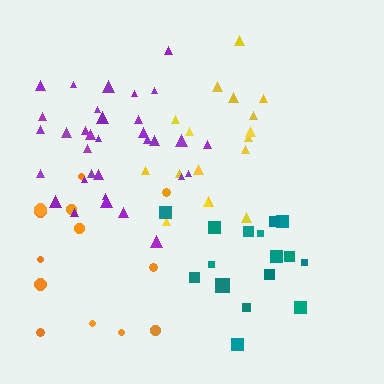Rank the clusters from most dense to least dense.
yellow, purple, teal, orange.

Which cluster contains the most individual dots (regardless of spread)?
Purple (33).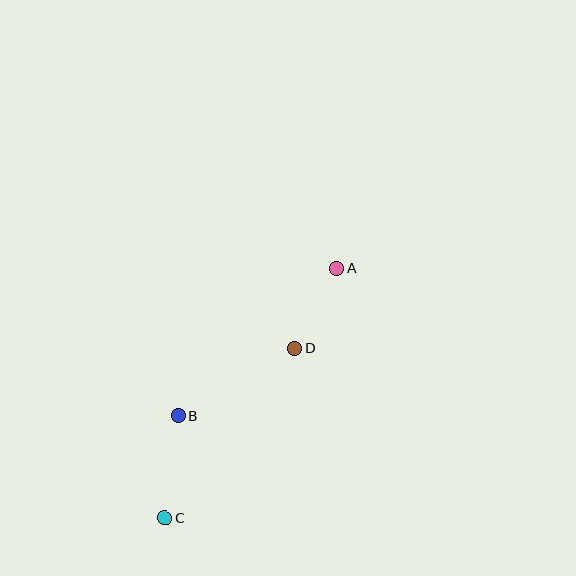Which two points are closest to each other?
Points A and D are closest to each other.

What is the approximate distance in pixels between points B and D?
The distance between B and D is approximately 134 pixels.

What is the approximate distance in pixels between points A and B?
The distance between A and B is approximately 216 pixels.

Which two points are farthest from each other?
Points A and C are farthest from each other.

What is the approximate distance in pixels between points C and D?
The distance between C and D is approximately 214 pixels.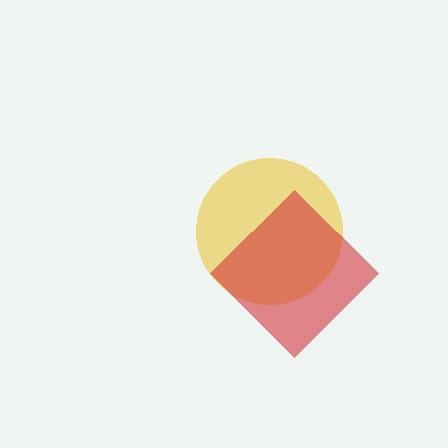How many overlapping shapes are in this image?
There are 2 overlapping shapes in the image.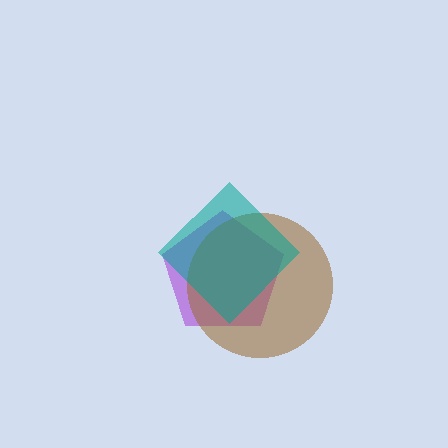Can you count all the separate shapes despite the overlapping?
Yes, there are 3 separate shapes.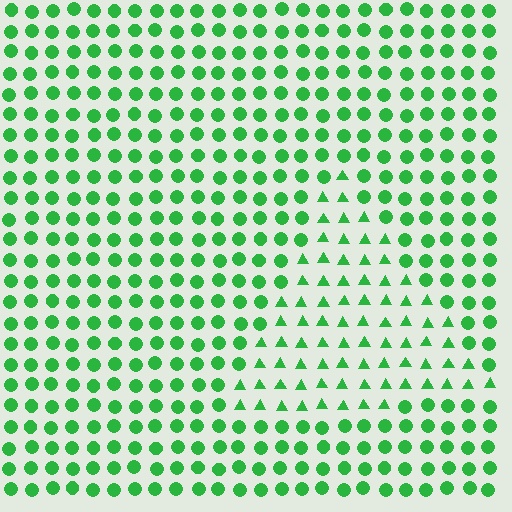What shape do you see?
I see a triangle.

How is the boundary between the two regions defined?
The boundary is defined by a change in element shape: triangles inside vs. circles outside. All elements share the same color and spacing.